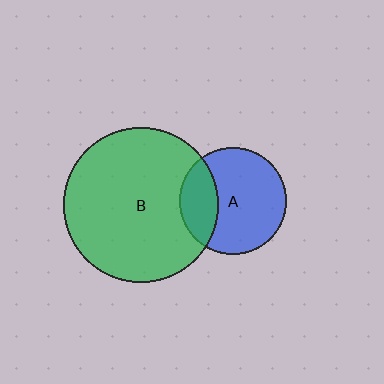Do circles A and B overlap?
Yes.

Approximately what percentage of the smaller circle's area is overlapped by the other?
Approximately 25%.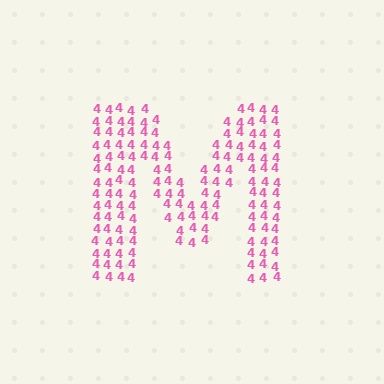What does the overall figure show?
The overall figure shows the letter M.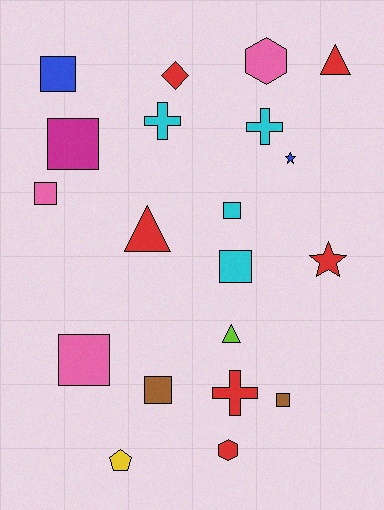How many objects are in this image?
There are 20 objects.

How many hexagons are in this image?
There are 2 hexagons.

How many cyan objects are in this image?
There are 4 cyan objects.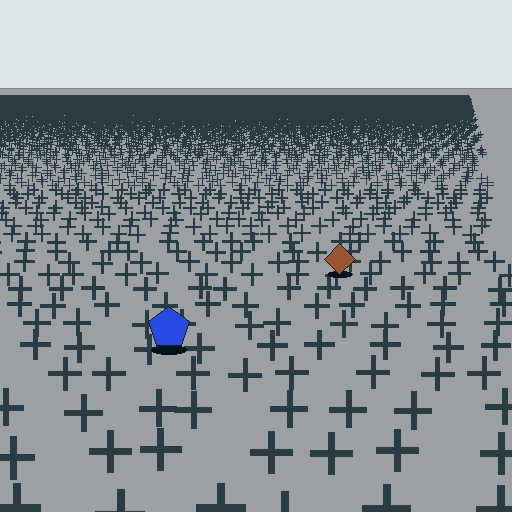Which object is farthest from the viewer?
The brown diamond is farthest from the viewer. It appears smaller and the ground texture around it is denser.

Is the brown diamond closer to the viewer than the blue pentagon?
No. The blue pentagon is closer — you can tell from the texture gradient: the ground texture is coarser near it.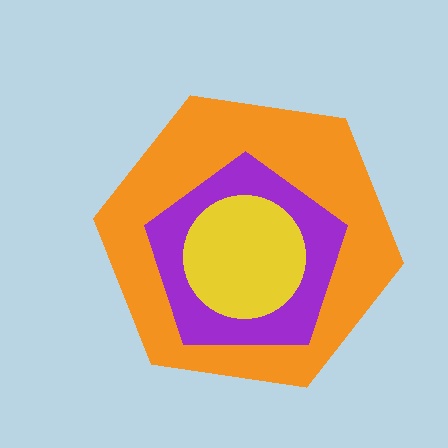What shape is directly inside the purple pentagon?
The yellow circle.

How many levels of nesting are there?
3.